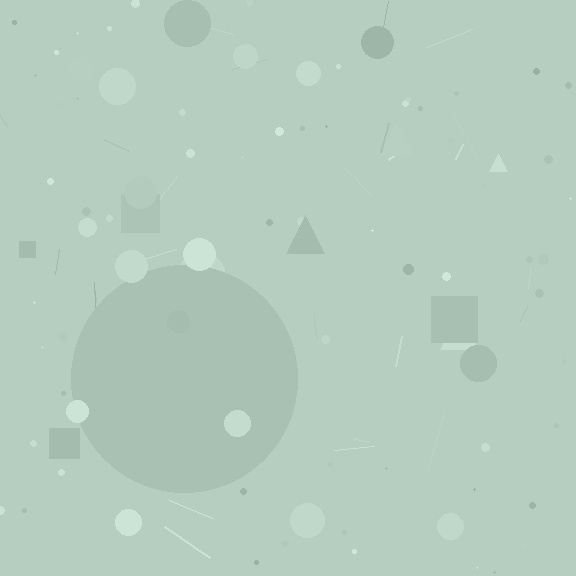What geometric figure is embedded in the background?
A circle is embedded in the background.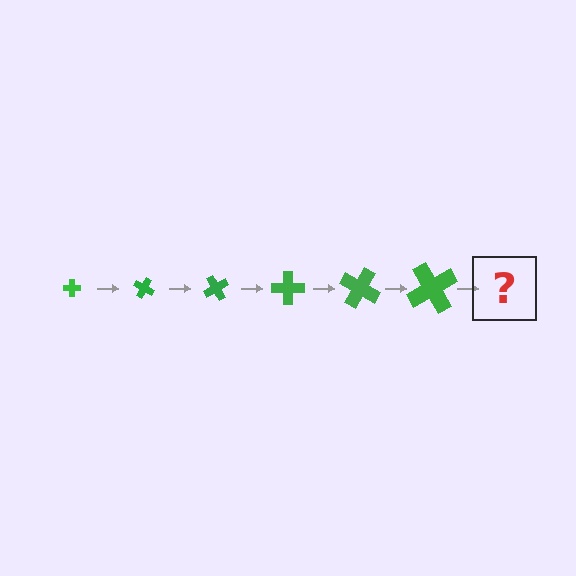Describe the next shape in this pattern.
It should be a cross, larger than the previous one and rotated 180 degrees from the start.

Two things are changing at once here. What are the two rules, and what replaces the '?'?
The two rules are that the cross grows larger each step and it rotates 30 degrees each step. The '?' should be a cross, larger than the previous one and rotated 180 degrees from the start.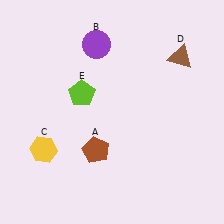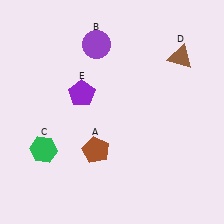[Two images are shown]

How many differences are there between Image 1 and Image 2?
There are 2 differences between the two images.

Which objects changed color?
C changed from yellow to green. E changed from lime to purple.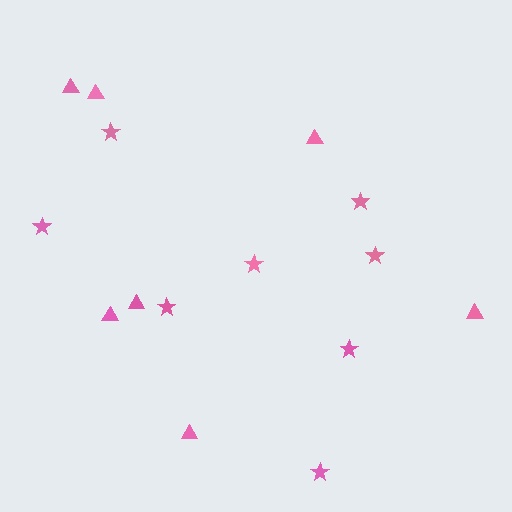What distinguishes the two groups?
There are 2 groups: one group of stars (8) and one group of triangles (7).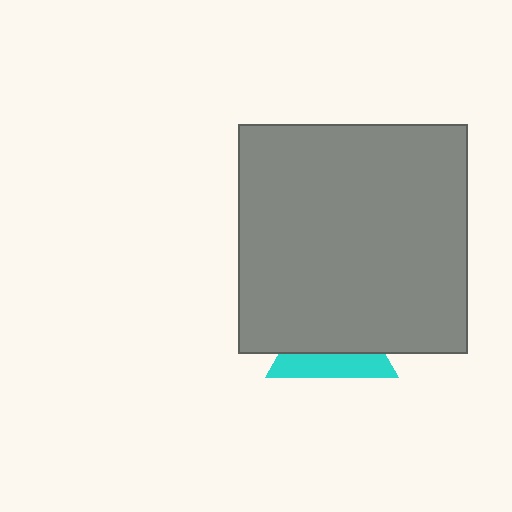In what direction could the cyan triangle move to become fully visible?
The cyan triangle could move down. That would shift it out from behind the gray square entirely.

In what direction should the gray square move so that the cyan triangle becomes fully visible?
The gray square should move up. That is the shortest direction to clear the overlap and leave the cyan triangle fully visible.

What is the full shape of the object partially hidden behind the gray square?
The partially hidden object is a cyan triangle.